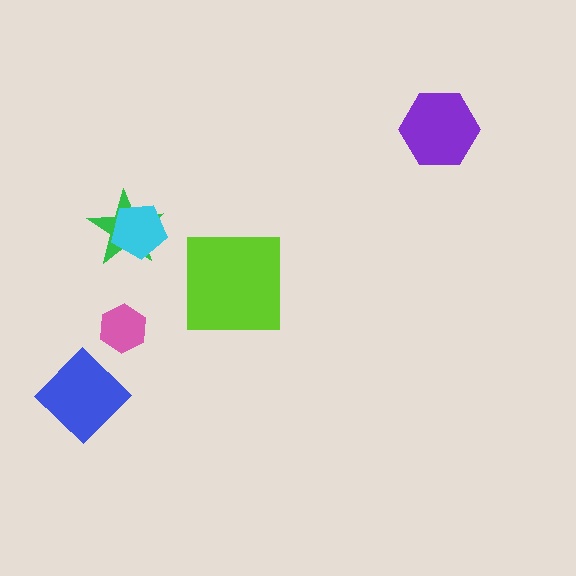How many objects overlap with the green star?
1 object overlaps with the green star.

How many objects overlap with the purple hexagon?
0 objects overlap with the purple hexagon.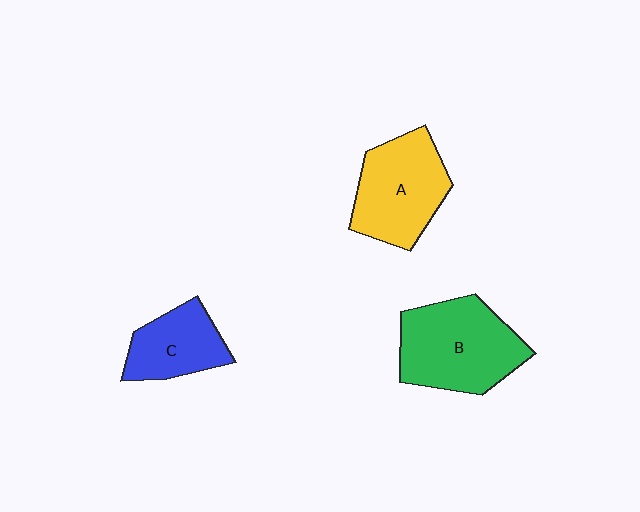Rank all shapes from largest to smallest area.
From largest to smallest: B (green), A (yellow), C (blue).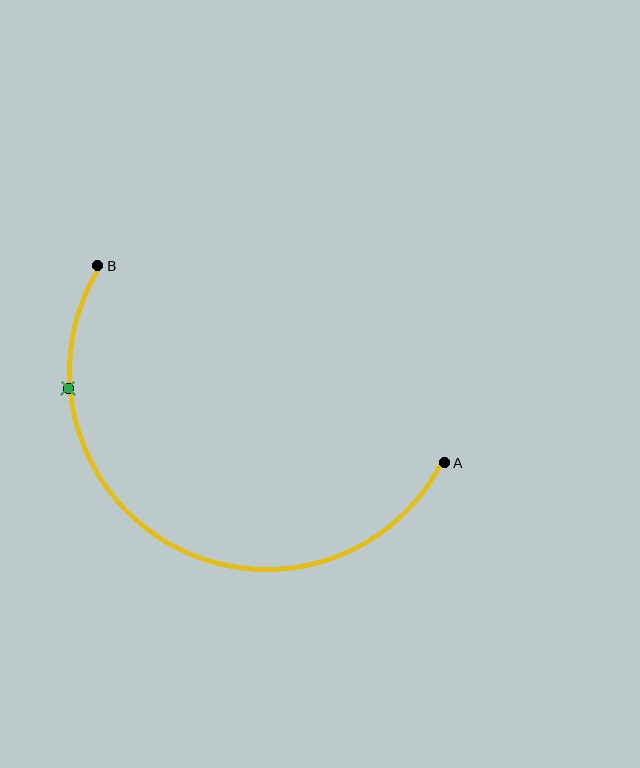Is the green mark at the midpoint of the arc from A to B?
No. The green mark lies on the arc but is closer to endpoint B. The arc midpoint would be at the point on the curve equidistant along the arc from both A and B.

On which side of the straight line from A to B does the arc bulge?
The arc bulges below the straight line connecting A and B.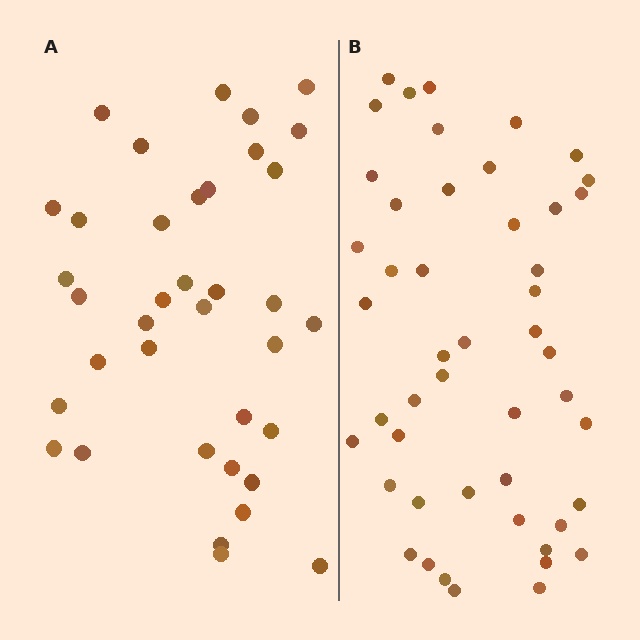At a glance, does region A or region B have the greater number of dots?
Region B (the right region) has more dots.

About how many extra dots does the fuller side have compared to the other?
Region B has roughly 12 or so more dots than region A.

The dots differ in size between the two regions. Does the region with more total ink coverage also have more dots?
No. Region A has more total ink coverage because its dots are larger, but region B actually contains more individual dots. Total area can be misleading — the number of items is what matters here.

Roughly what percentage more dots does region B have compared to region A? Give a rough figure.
About 30% more.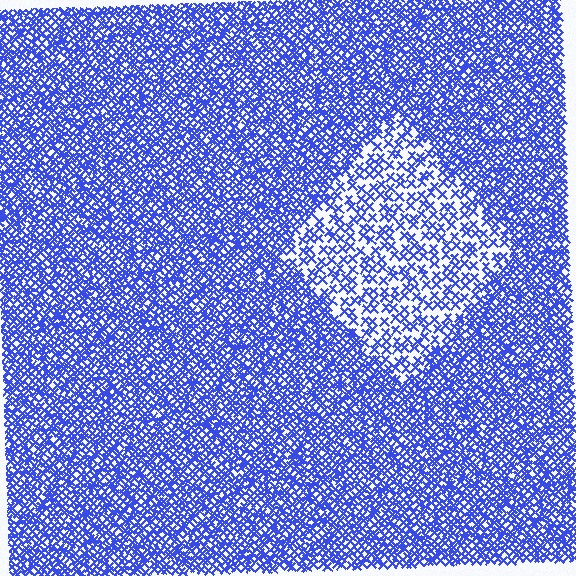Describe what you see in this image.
The image contains small blue elements arranged at two different densities. A diamond-shaped region is visible where the elements are less densely packed than the surrounding area.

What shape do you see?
I see a diamond.